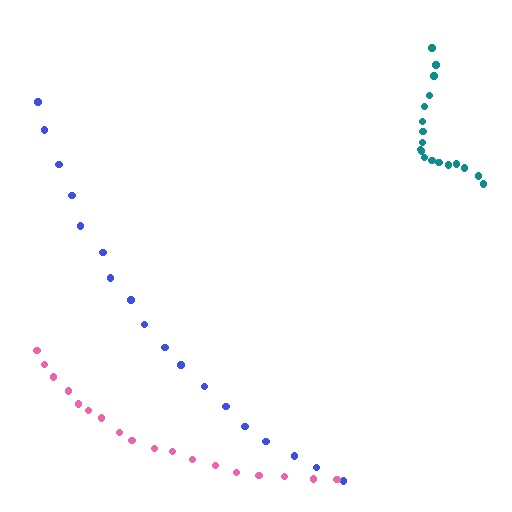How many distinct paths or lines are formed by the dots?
There are 3 distinct paths.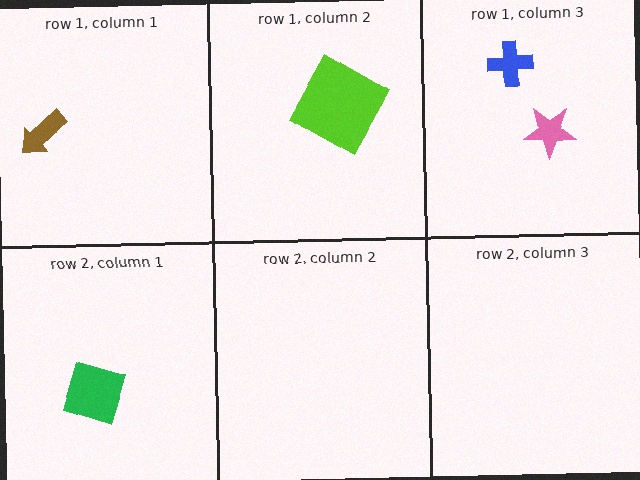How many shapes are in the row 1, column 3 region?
2.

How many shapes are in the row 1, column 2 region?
1.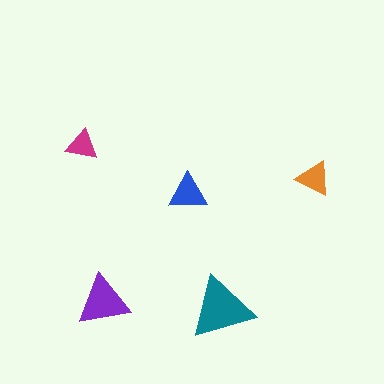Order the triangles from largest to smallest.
the teal one, the purple one, the blue one, the orange one, the magenta one.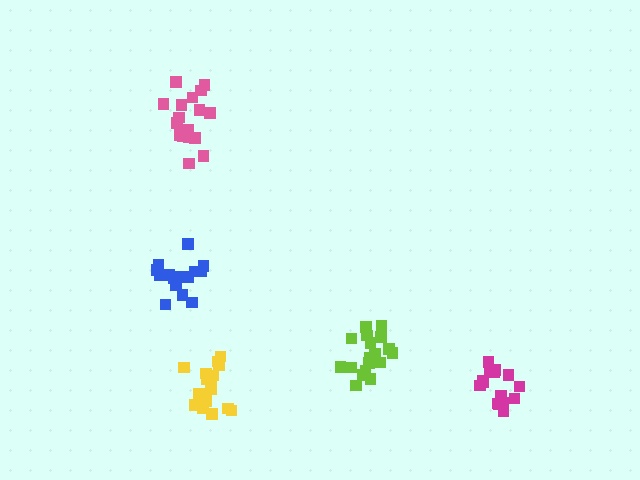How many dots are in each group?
Group 1: 16 dots, Group 2: 18 dots, Group 3: 17 dots, Group 4: 15 dots, Group 5: 17 dots (83 total).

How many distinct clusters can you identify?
There are 5 distinct clusters.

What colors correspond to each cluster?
The clusters are colored: blue, lime, yellow, magenta, pink.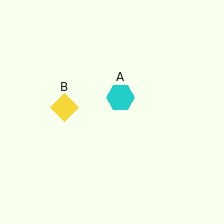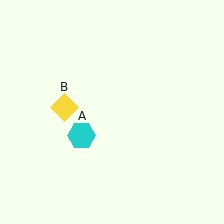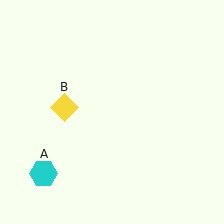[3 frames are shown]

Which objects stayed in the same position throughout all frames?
Yellow diamond (object B) remained stationary.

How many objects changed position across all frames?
1 object changed position: cyan hexagon (object A).